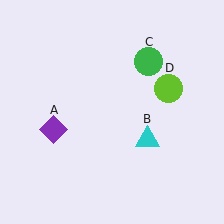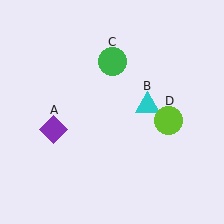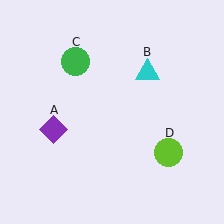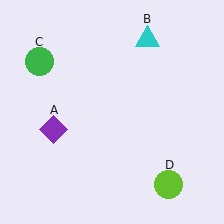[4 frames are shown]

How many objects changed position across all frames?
3 objects changed position: cyan triangle (object B), green circle (object C), lime circle (object D).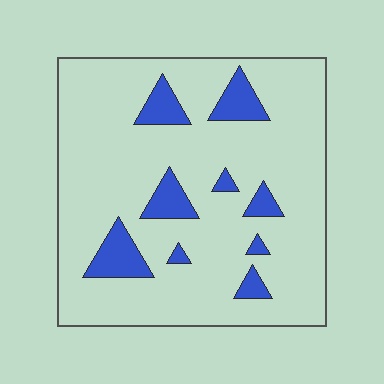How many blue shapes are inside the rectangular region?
9.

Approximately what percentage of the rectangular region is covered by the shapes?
Approximately 15%.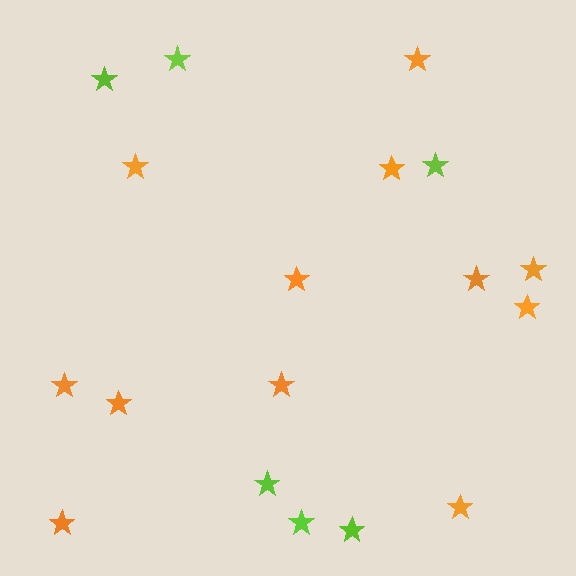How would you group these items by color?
There are 2 groups: one group of orange stars (12) and one group of lime stars (6).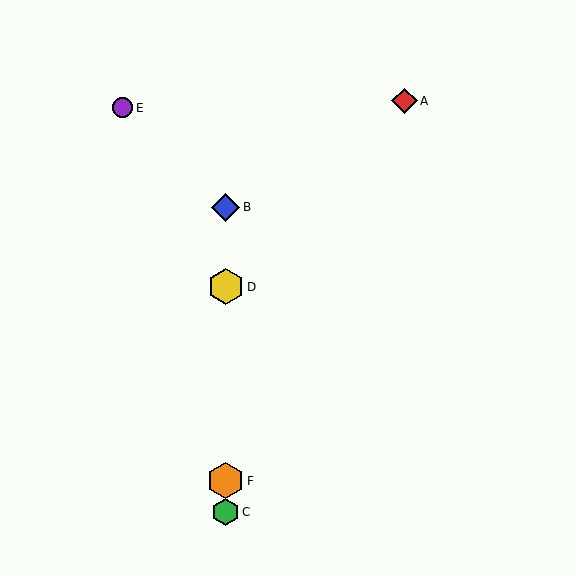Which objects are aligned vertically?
Objects B, C, D, F are aligned vertically.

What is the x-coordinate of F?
Object F is at x≈226.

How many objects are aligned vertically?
4 objects (B, C, D, F) are aligned vertically.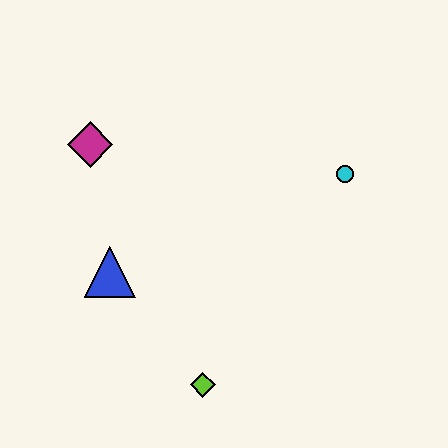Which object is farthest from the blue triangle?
The cyan circle is farthest from the blue triangle.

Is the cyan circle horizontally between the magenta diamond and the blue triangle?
No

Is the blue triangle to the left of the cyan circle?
Yes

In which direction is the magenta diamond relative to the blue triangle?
The magenta diamond is above the blue triangle.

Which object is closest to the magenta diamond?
The blue triangle is closest to the magenta diamond.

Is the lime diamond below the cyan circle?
Yes